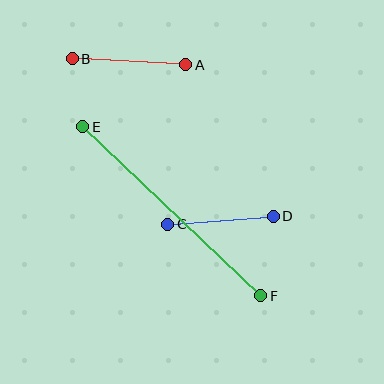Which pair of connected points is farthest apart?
Points E and F are farthest apart.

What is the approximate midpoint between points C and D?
The midpoint is at approximately (221, 220) pixels.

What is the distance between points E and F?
The distance is approximately 246 pixels.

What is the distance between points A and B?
The distance is approximately 113 pixels.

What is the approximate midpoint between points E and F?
The midpoint is at approximately (172, 211) pixels.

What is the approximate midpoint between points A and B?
The midpoint is at approximately (129, 62) pixels.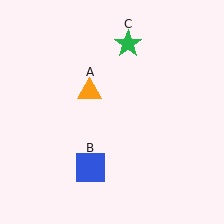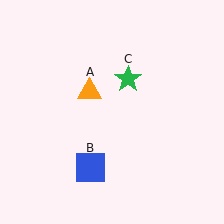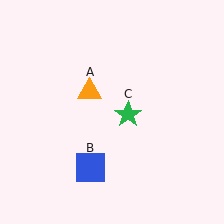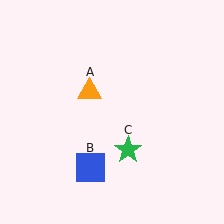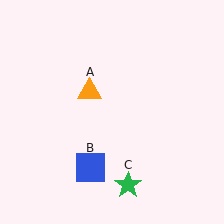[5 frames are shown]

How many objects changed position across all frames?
1 object changed position: green star (object C).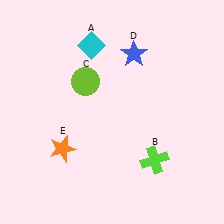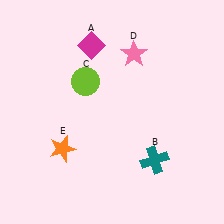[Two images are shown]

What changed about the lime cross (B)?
In Image 1, B is lime. In Image 2, it changed to teal.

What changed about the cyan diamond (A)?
In Image 1, A is cyan. In Image 2, it changed to magenta.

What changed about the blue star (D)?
In Image 1, D is blue. In Image 2, it changed to pink.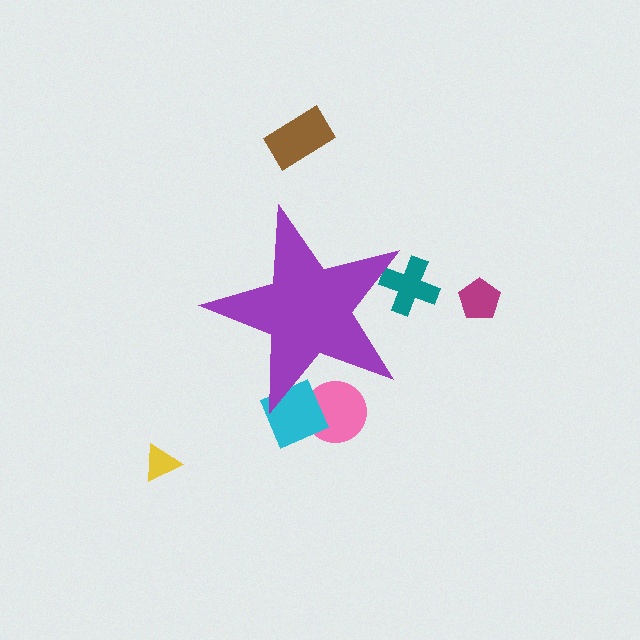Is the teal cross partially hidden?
Yes, the teal cross is partially hidden behind the purple star.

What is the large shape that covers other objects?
A purple star.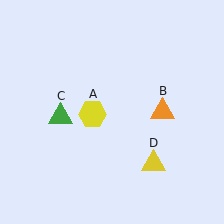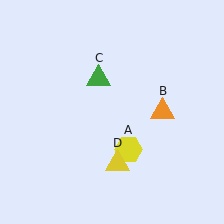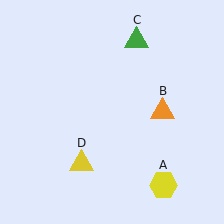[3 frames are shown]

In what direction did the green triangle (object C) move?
The green triangle (object C) moved up and to the right.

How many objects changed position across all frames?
3 objects changed position: yellow hexagon (object A), green triangle (object C), yellow triangle (object D).